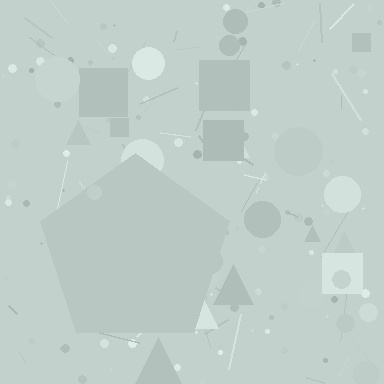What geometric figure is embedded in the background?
A pentagon is embedded in the background.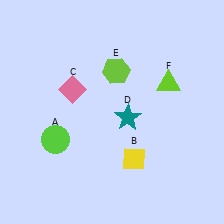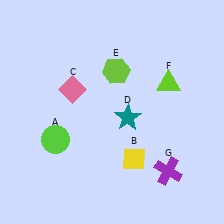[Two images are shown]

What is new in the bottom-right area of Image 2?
A purple cross (G) was added in the bottom-right area of Image 2.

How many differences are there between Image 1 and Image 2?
There is 1 difference between the two images.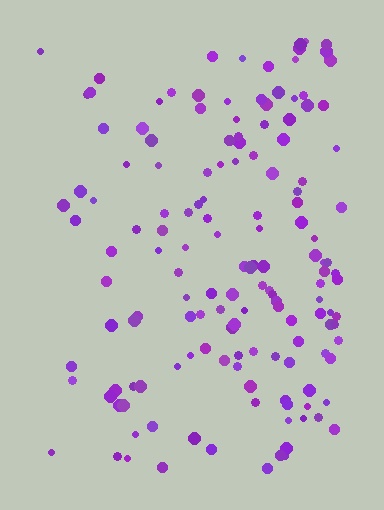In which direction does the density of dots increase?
From left to right, with the right side densest.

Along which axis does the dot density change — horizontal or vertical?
Horizontal.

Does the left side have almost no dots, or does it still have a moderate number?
Still a moderate number, just noticeably fewer than the right.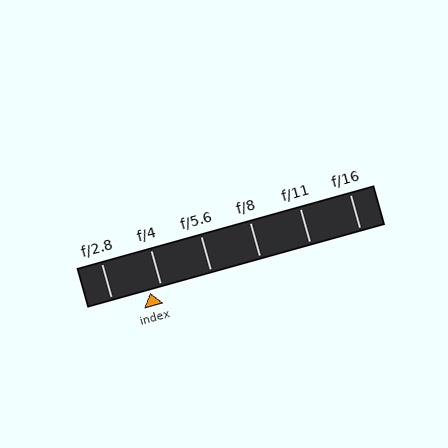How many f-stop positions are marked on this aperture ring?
There are 6 f-stop positions marked.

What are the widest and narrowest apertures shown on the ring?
The widest aperture shown is f/2.8 and the narrowest is f/16.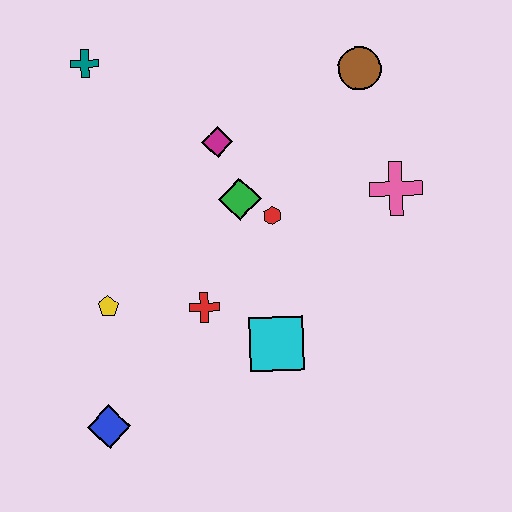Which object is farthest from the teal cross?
The blue diamond is farthest from the teal cross.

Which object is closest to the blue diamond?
The yellow pentagon is closest to the blue diamond.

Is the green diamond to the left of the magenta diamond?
No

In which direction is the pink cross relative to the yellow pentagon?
The pink cross is to the right of the yellow pentagon.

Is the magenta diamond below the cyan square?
No